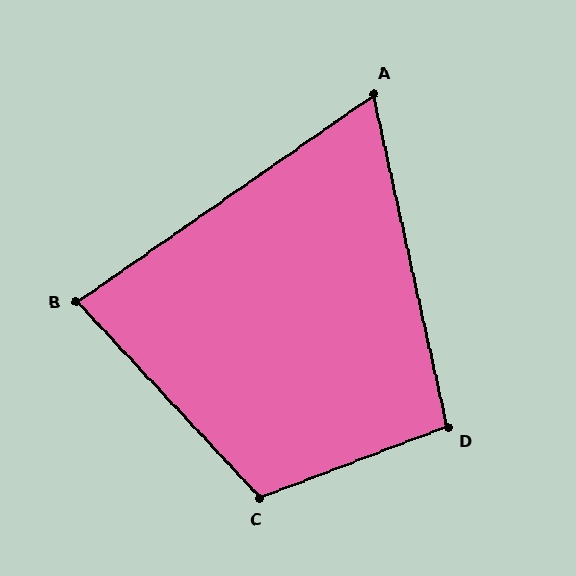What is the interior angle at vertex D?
Approximately 98 degrees (obtuse).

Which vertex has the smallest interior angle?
A, at approximately 68 degrees.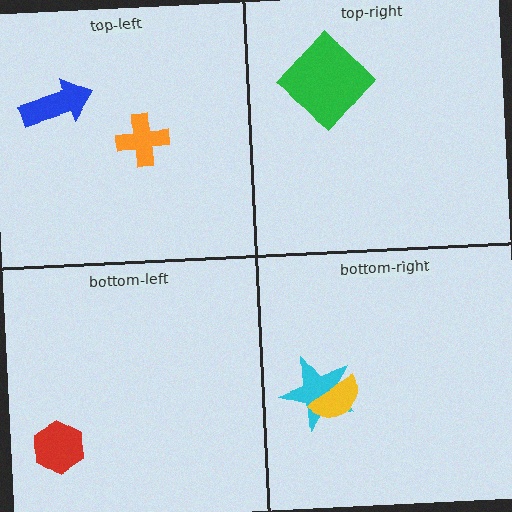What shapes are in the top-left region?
The orange cross, the blue arrow.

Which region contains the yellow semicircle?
The bottom-right region.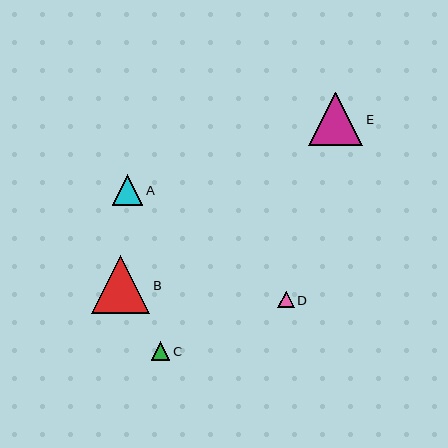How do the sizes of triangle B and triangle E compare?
Triangle B and triangle E are approximately the same size.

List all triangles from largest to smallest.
From largest to smallest: B, E, A, C, D.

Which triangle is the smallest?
Triangle D is the smallest with a size of approximately 16 pixels.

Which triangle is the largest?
Triangle B is the largest with a size of approximately 58 pixels.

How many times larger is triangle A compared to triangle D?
Triangle A is approximately 1.9 times the size of triangle D.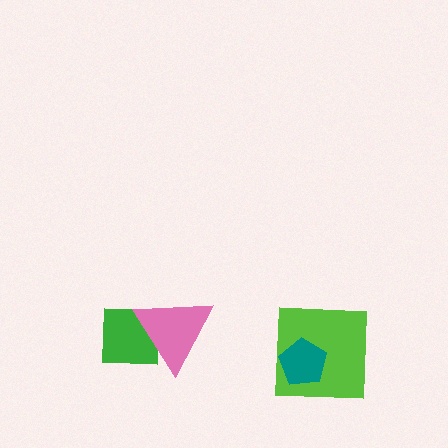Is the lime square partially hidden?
Yes, it is partially covered by another shape.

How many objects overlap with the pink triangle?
1 object overlaps with the pink triangle.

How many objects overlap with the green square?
1 object overlaps with the green square.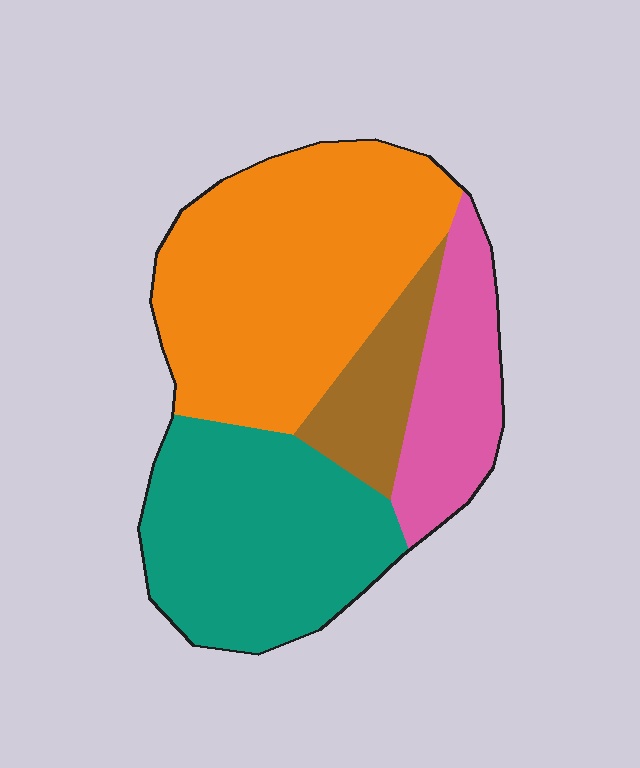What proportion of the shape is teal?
Teal covers about 30% of the shape.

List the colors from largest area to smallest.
From largest to smallest: orange, teal, pink, brown.